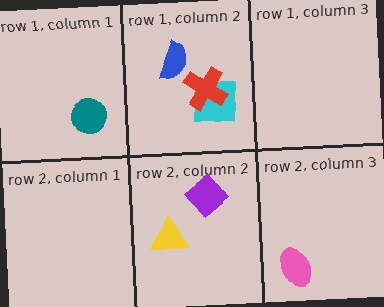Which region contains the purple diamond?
The row 2, column 2 region.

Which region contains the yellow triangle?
The row 2, column 2 region.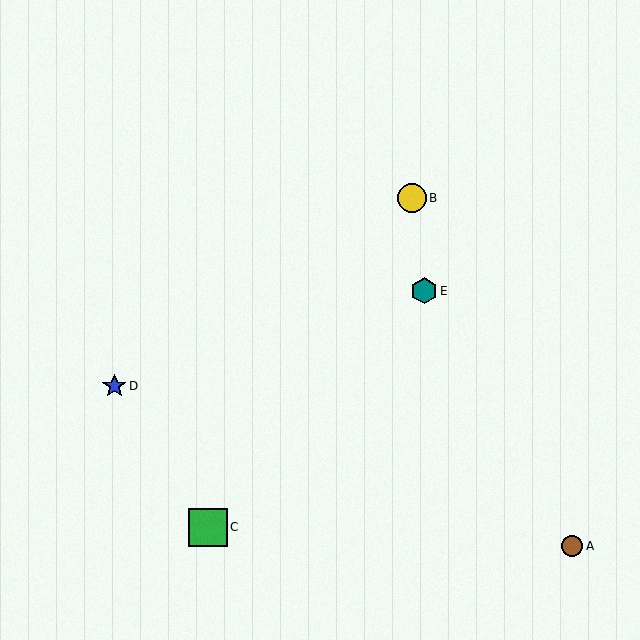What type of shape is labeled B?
Shape B is a yellow circle.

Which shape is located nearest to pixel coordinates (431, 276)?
The teal hexagon (labeled E) at (424, 291) is nearest to that location.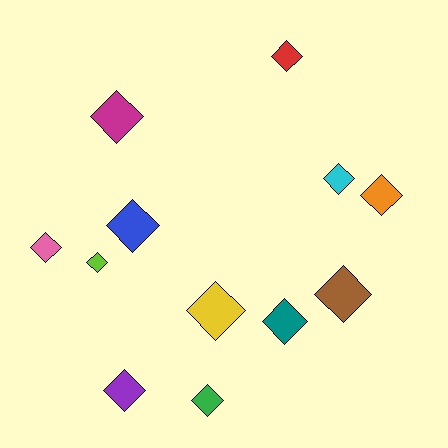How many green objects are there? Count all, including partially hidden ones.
There is 1 green object.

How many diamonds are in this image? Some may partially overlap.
There are 12 diamonds.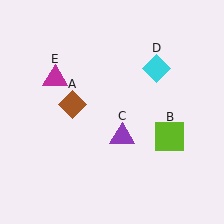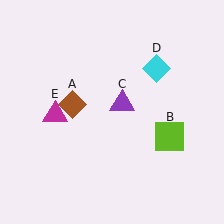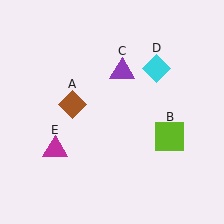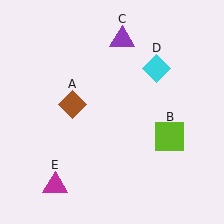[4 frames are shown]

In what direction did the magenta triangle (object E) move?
The magenta triangle (object E) moved down.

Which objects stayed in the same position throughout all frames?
Brown diamond (object A) and lime square (object B) and cyan diamond (object D) remained stationary.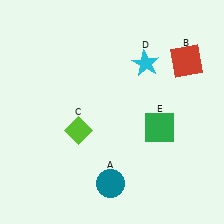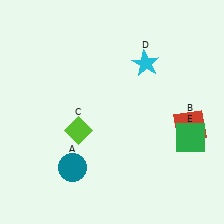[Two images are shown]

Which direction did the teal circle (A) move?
The teal circle (A) moved left.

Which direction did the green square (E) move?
The green square (E) moved right.